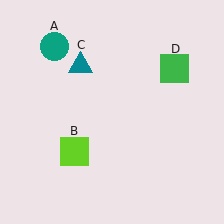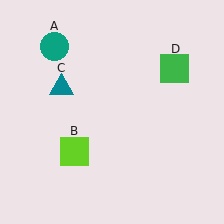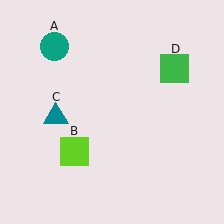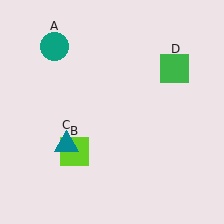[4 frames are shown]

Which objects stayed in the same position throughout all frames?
Teal circle (object A) and lime square (object B) and green square (object D) remained stationary.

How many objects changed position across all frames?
1 object changed position: teal triangle (object C).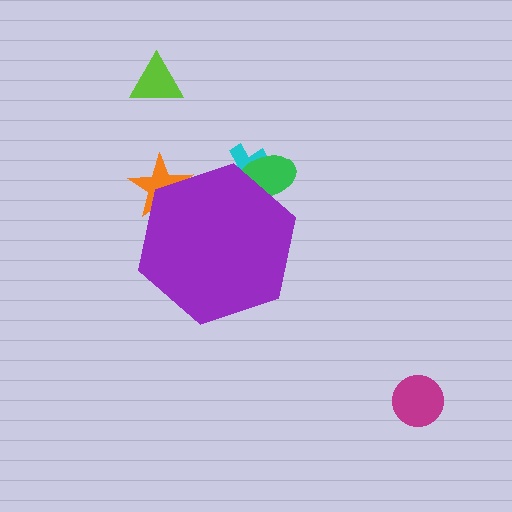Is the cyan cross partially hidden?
Yes, the cyan cross is partially hidden behind the purple hexagon.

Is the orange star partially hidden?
Yes, the orange star is partially hidden behind the purple hexagon.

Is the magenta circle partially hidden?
No, the magenta circle is fully visible.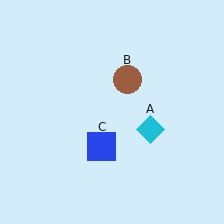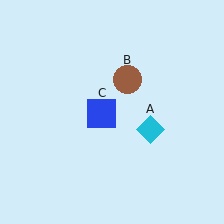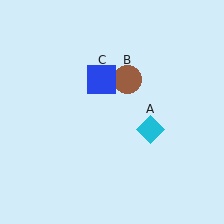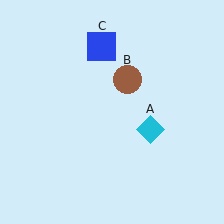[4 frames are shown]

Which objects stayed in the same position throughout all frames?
Cyan diamond (object A) and brown circle (object B) remained stationary.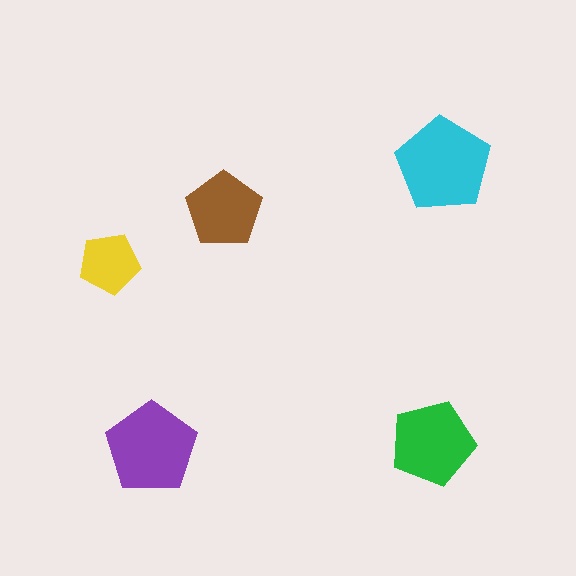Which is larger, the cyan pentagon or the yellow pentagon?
The cyan one.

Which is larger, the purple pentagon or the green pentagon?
The purple one.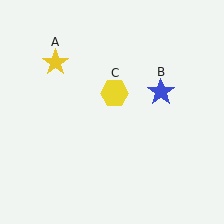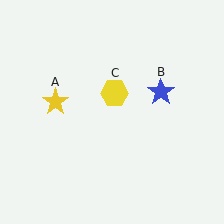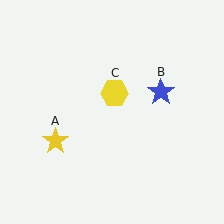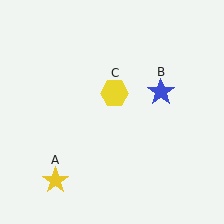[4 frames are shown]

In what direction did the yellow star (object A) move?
The yellow star (object A) moved down.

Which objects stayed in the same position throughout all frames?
Blue star (object B) and yellow hexagon (object C) remained stationary.